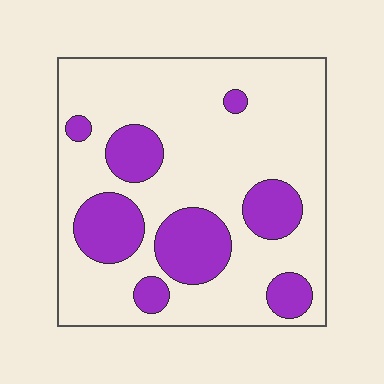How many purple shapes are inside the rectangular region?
8.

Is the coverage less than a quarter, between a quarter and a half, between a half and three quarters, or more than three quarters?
Between a quarter and a half.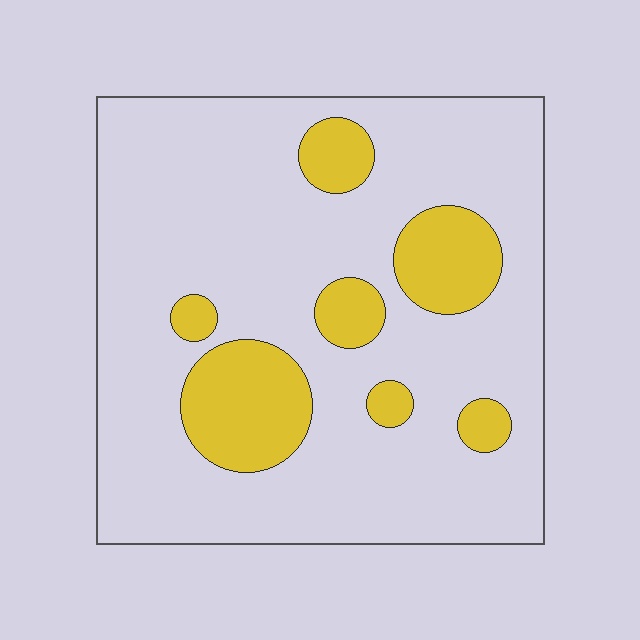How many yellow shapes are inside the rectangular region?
7.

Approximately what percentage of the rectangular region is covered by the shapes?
Approximately 20%.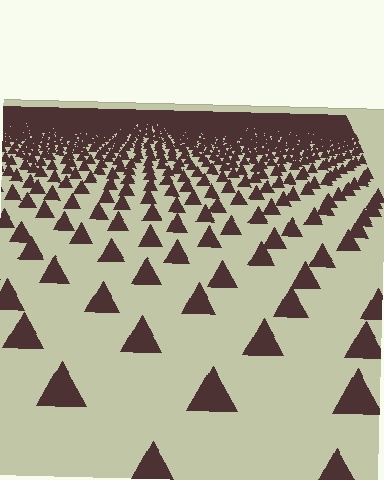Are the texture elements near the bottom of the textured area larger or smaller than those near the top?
Larger. Near the bottom, elements are closer to the viewer and appear at a bigger on-screen size.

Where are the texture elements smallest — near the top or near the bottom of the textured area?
Near the top.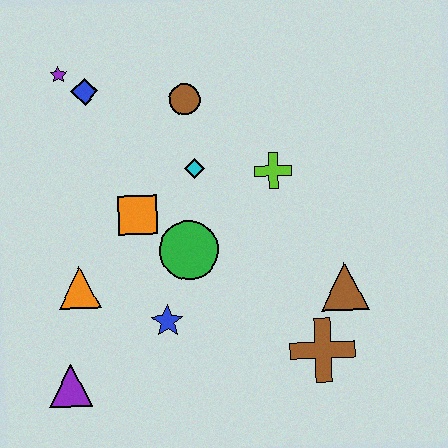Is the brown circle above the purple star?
No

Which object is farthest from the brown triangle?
The purple star is farthest from the brown triangle.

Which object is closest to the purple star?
The blue diamond is closest to the purple star.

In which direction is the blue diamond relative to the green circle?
The blue diamond is above the green circle.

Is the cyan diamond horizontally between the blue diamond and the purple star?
No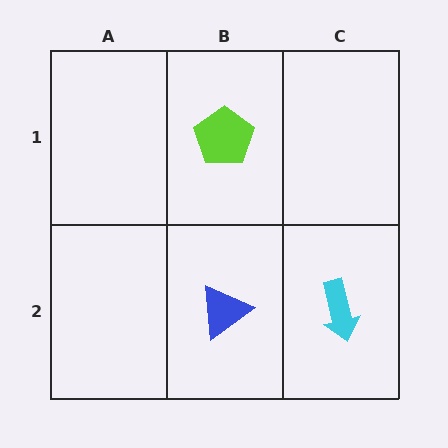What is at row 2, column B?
A blue triangle.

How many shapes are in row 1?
1 shape.